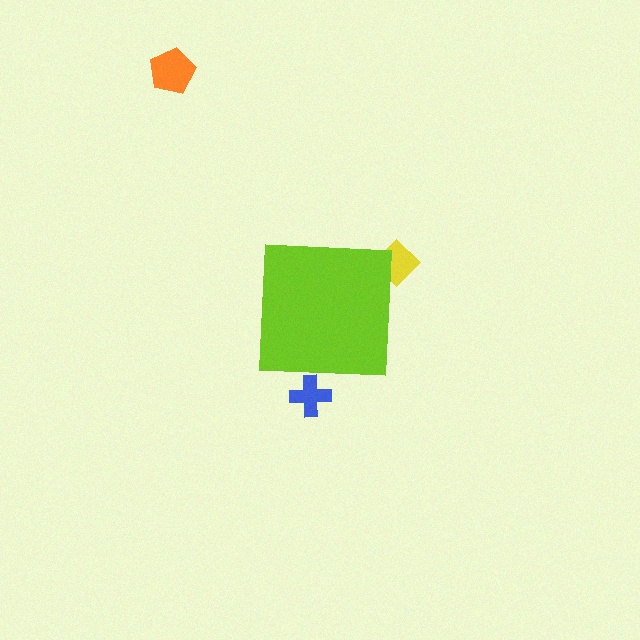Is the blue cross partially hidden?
Yes, the blue cross is partially hidden behind the lime square.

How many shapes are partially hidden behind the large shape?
2 shapes are partially hidden.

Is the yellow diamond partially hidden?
Yes, the yellow diamond is partially hidden behind the lime square.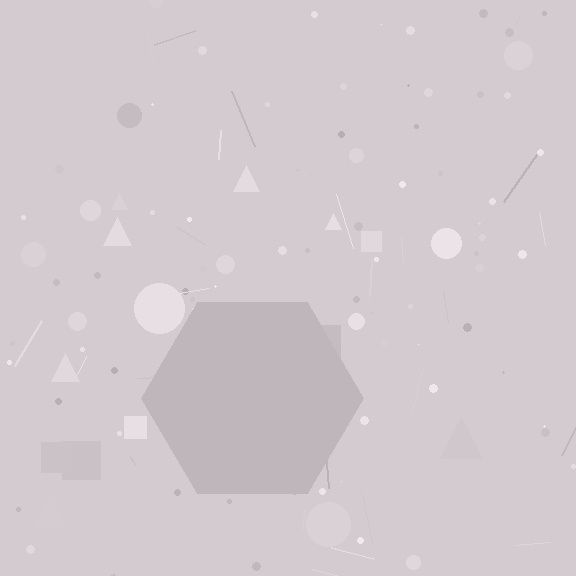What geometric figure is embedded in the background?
A hexagon is embedded in the background.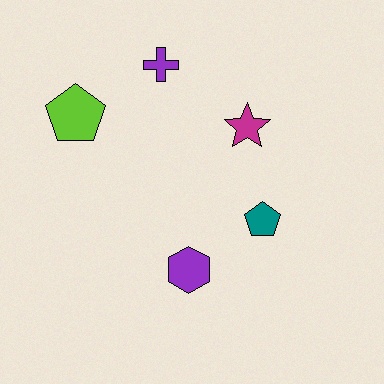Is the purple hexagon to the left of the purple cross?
No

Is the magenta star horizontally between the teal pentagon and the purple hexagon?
Yes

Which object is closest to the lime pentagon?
The purple cross is closest to the lime pentagon.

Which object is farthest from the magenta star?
The lime pentagon is farthest from the magenta star.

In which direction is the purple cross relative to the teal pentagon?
The purple cross is above the teal pentagon.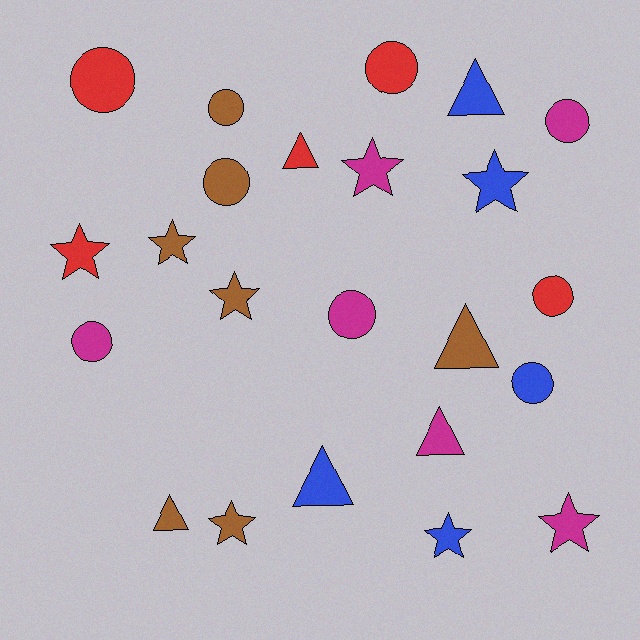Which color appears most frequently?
Brown, with 7 objects.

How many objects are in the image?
There are 23 objects.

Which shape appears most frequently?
Circle, with 9 objects.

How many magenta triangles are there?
There is 1 magenta triangle.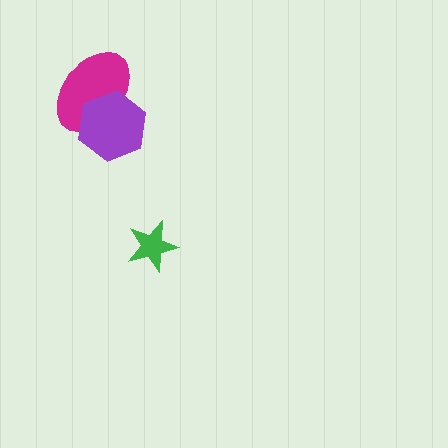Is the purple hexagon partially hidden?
No, no other shape covers it.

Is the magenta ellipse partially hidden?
Yes, it is partially covered by another shape.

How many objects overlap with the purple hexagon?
1 object overlaps with the purple hexagon.